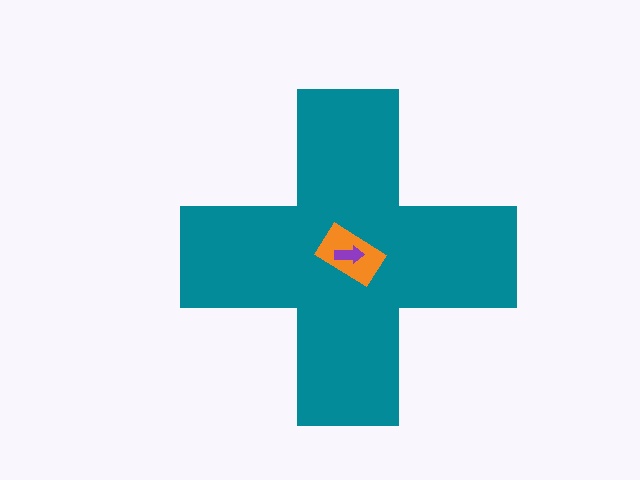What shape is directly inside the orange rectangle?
The purple arrow.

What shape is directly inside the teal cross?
The orange rectangle.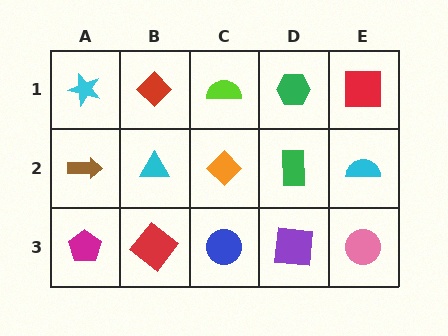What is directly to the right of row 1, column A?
A red diamond.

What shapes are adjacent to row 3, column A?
A brown arrow (row 2, column A), a red diamond (row 3, column B).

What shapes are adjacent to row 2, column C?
A lime semicircle (row 1, column C), a blue circle (row 3, column C), a cyan triangle (row 2, column B), a green rectangle (row 2, column D).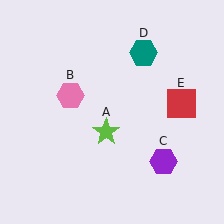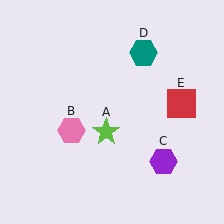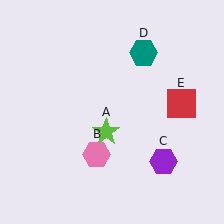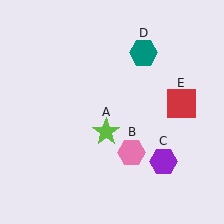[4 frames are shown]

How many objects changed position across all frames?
1 object changed position: pink hexagon (object B).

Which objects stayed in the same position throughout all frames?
Lime star (object A) and purple hexagon (object C) and teal hexagon (object D) and red square (object E) remained stationary.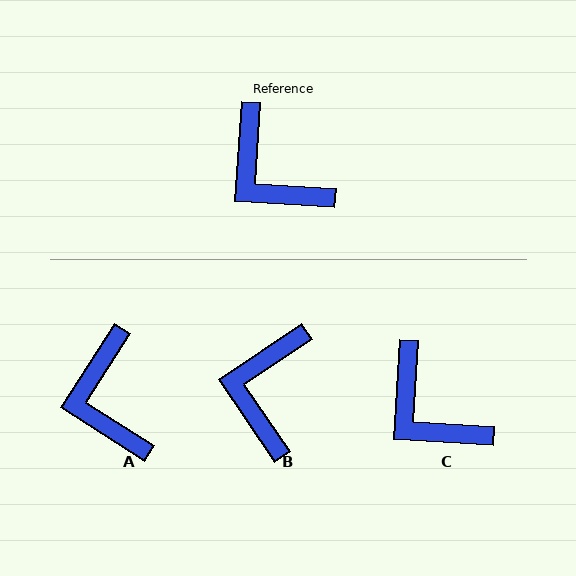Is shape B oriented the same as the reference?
No, it is off by about 53 degrees.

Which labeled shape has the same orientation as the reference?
C.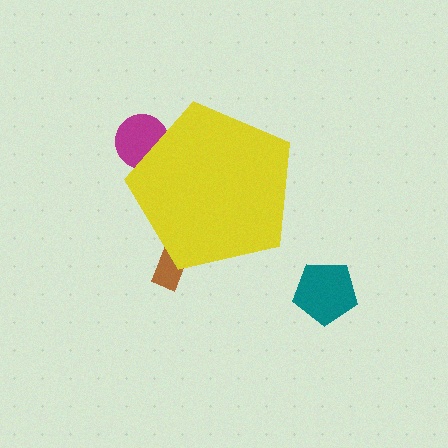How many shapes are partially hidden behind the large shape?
2 shapes are partially hidden.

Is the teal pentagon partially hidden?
No, the teal pentagon is fully visible.